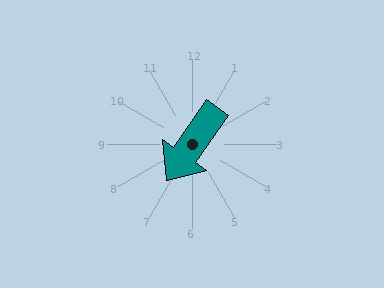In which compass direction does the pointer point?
Southwest.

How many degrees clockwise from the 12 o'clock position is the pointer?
Approximately 215 degrees.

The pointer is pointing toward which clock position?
Roughly 7 o'clock.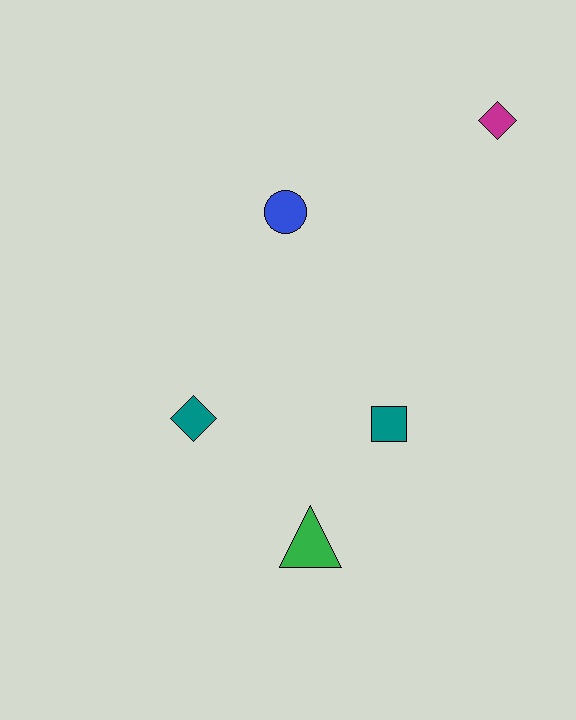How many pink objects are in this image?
There are no pink objects.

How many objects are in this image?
There are 5 objects.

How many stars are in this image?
There are no stars.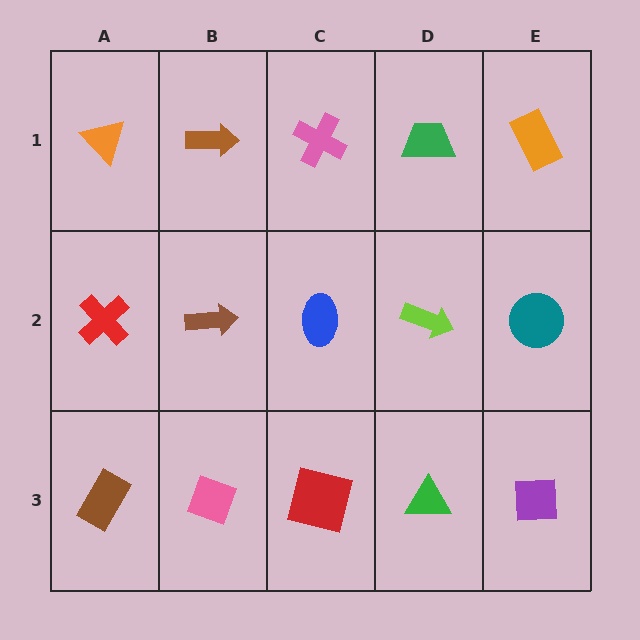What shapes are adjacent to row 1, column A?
A red cross (row 2, column A), a brown arrow (row 1, column B).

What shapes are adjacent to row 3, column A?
A red cross (row 2, column A), a pink diamond (row 3, column B).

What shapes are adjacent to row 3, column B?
A brown arrow (row 2, column B), a brown rectangle (row 3, column A), a red square (row 3, column C).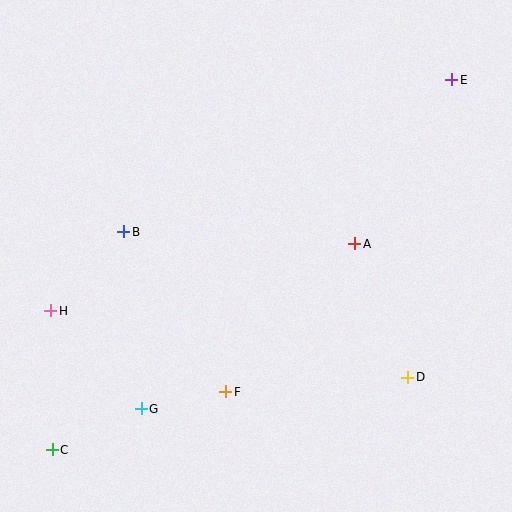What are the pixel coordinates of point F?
Point F is at (226, 392).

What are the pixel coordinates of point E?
Point E is at (452, 80).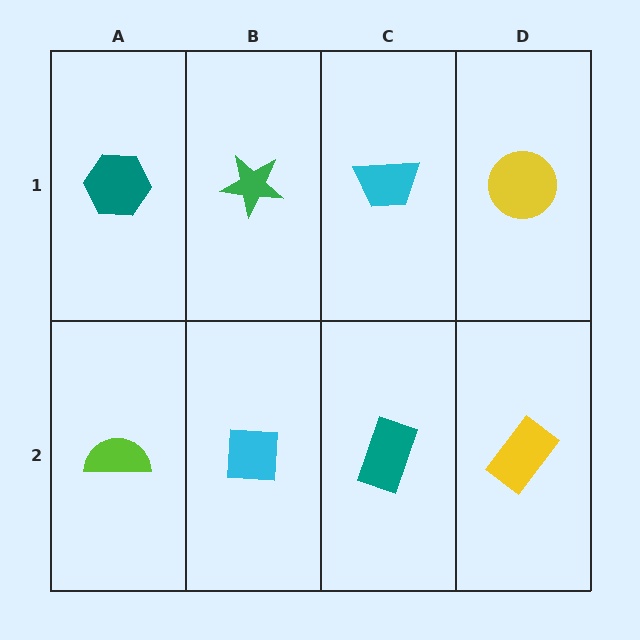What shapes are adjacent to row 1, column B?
A cyan square (row 2, column B), a teal hexagon (row 1, column A), a cyan trapezoid (row 1, column C).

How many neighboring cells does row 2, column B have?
3.